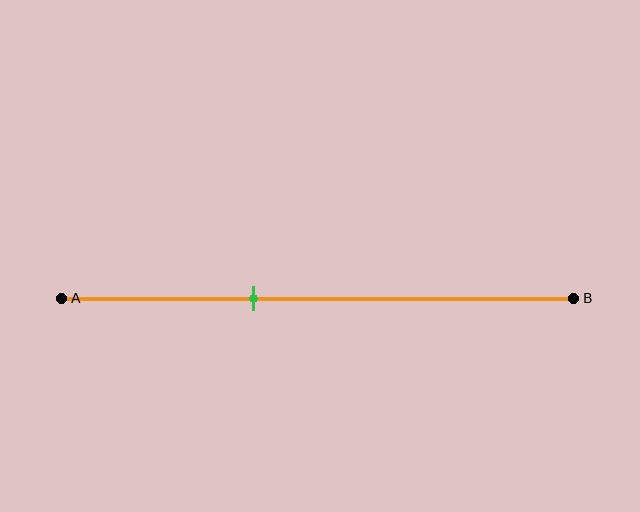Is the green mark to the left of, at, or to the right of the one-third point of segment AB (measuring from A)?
The green mark is to the right of the one-third point of segment AB.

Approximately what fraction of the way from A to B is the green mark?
The green mark is approximately 35% of the way from A to B.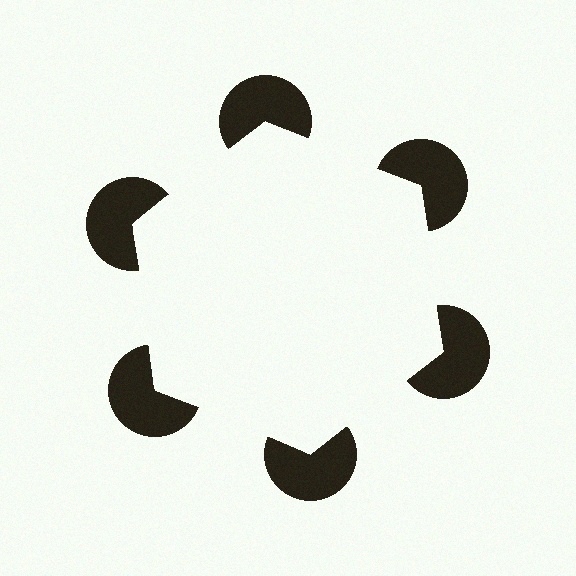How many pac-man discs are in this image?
There are 6 — one at each vertex of the illusory hexagon.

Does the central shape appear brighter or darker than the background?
It typically appears slightly brighter than the background, even though no actual brightness change is drawn.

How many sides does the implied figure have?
6 sides.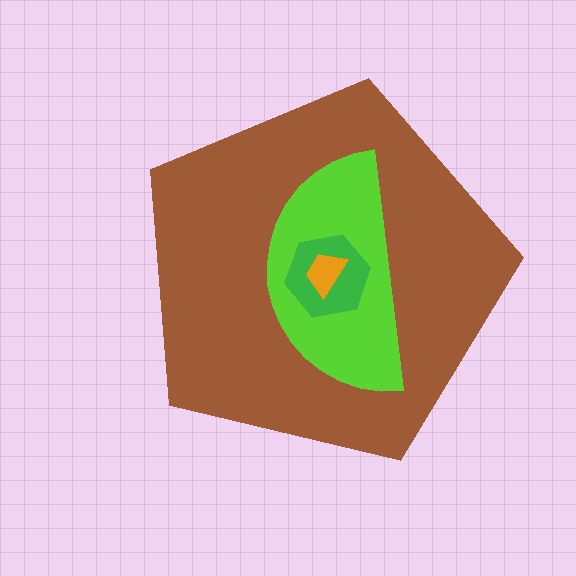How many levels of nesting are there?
4.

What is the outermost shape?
The brown pentagon.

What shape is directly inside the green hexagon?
The orange trapezoid.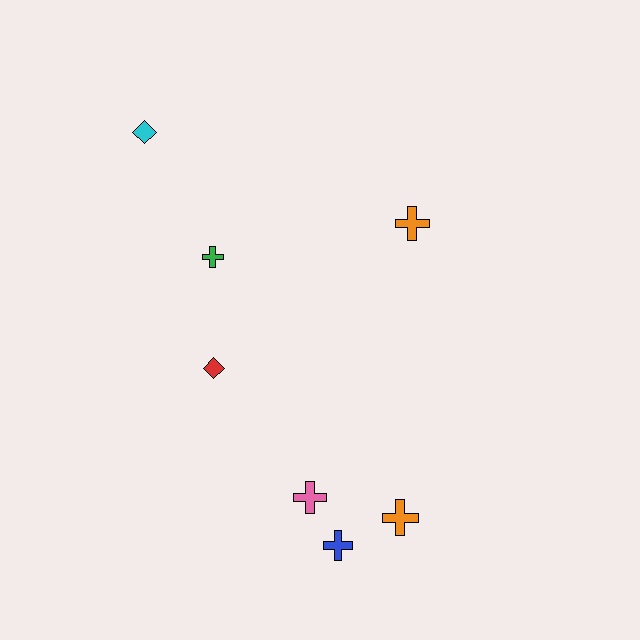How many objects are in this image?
There are 7 objects.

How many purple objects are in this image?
There are no purple objects.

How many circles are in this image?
There are no circles.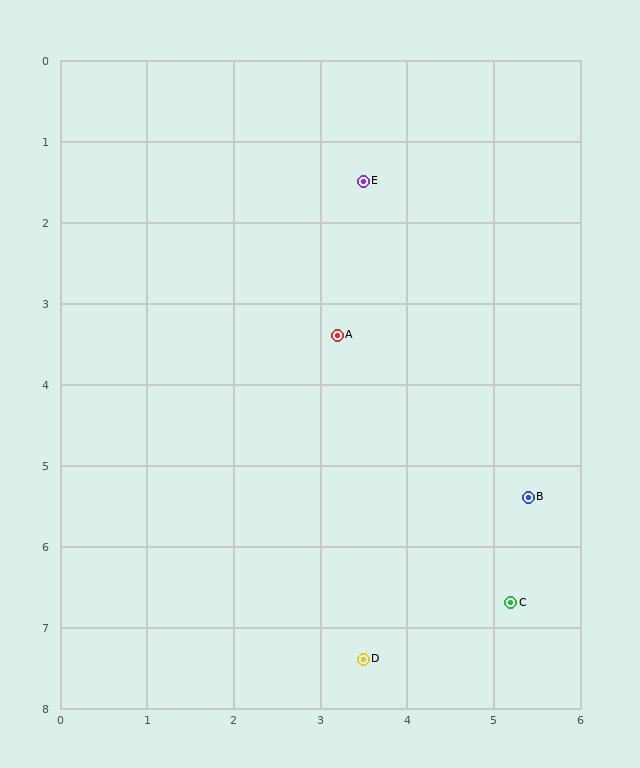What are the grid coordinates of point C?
Point C is at approximately (5.2, 6.7).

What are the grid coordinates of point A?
Point A is at approximately (3.2, 3.4).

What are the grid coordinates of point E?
Point E is at approximately (3.5, 1.5).